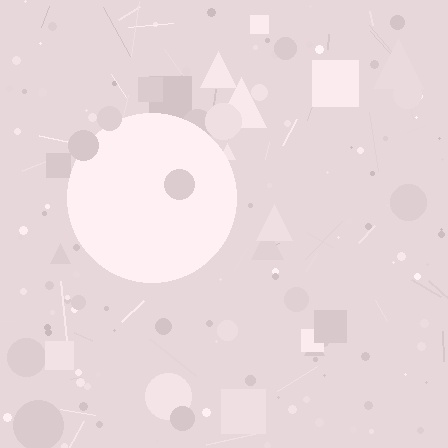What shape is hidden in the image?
A circle is hidden in the image.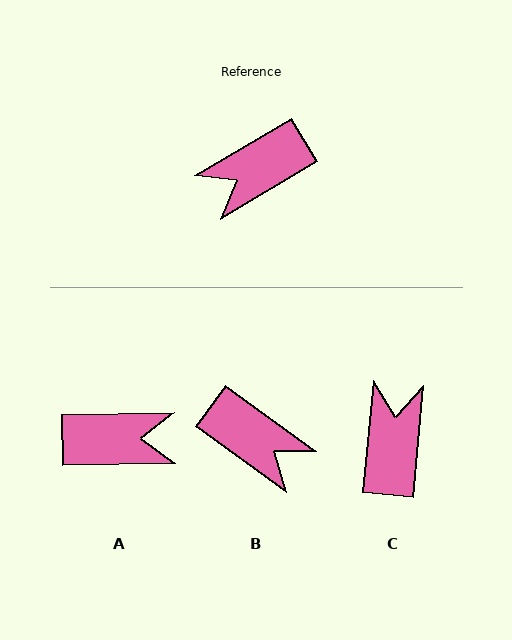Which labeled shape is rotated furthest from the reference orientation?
A, about 150 degrees away.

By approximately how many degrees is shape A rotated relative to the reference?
Approximately 150 degrees counter-clockwise.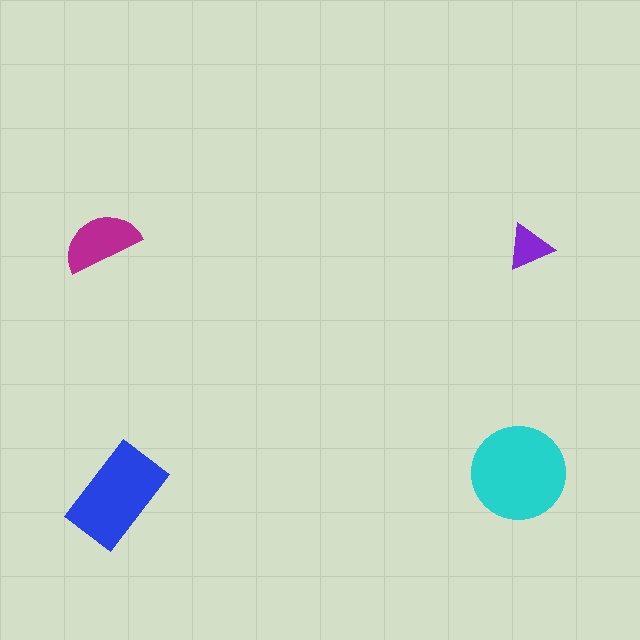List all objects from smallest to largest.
The purple triangle, the magenta semicircle, the blue rectangle, the cyan circle.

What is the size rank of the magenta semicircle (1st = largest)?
3rd.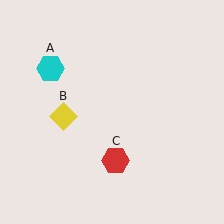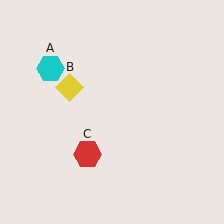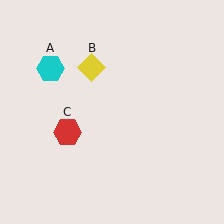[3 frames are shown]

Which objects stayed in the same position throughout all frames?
Cyan hexagon (object A) remained stationary.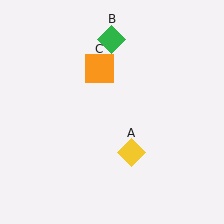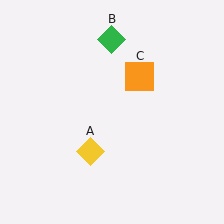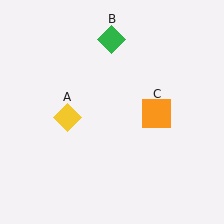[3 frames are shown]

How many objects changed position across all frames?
2 objects changed position: yellow diamond (object A), orange square (object C).